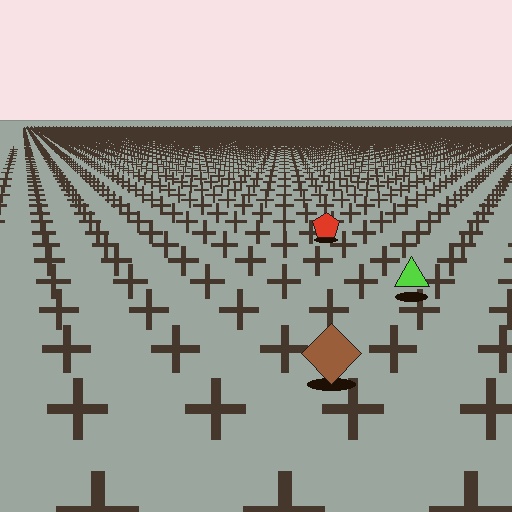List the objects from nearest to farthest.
From nearest to farthest: the brown diamond, the lime triangle, the red pentagon.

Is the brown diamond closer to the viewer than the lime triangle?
Yes. The brown diamond is closer — you can tell from the texture gradient: the ground texture is coarser near it.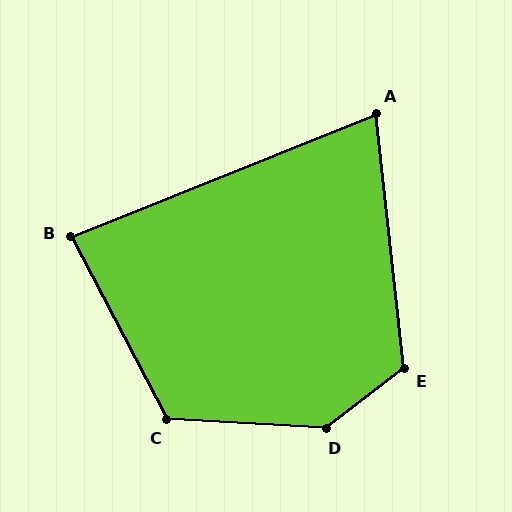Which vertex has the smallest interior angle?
A, at approximately 74 degrees.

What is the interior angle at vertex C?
Approximately 121 degrees (obtuse).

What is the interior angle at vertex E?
Approximately 121 degrees (obtuse).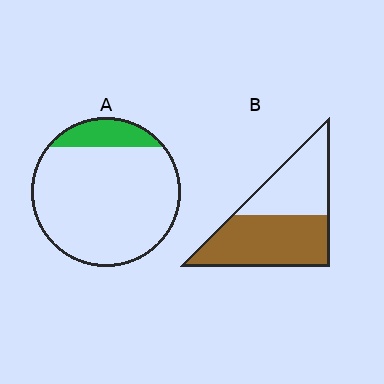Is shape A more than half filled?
No.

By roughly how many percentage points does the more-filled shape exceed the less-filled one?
By roughly 45 percentage points (B over A).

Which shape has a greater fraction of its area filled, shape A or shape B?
Shape B.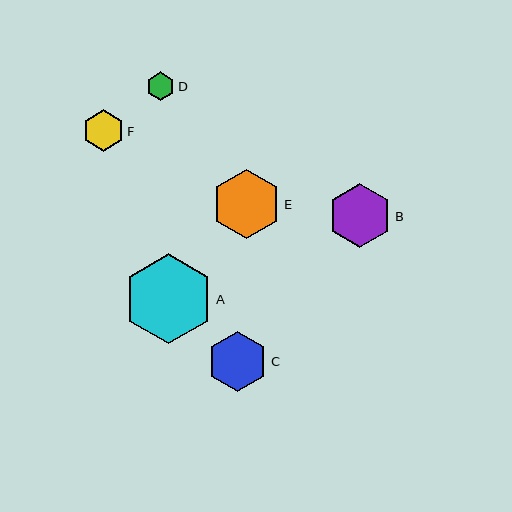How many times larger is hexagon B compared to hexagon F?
Hexagon B is approximately 1.6 times the size of hexagon F.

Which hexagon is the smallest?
Hexagon D is the smallest with a size of approximately 29 pixels.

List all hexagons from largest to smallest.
From largest to smallest: A, E, B, C, F, D.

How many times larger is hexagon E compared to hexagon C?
Hexagon E is approximately 1.2 times the size of hexagon C.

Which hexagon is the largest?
Hexagon A is the largest with a size of approximately 90 pixels.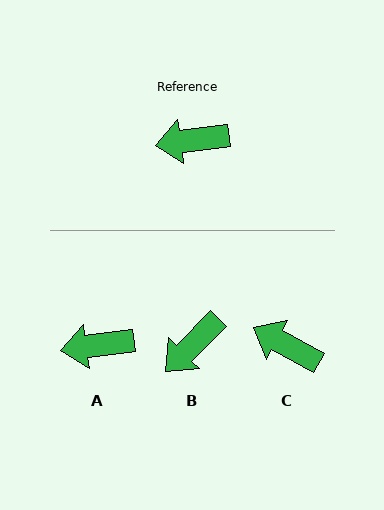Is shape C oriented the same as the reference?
No, it is off by about 36 degrees.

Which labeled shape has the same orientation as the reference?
A.